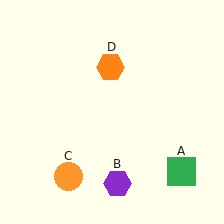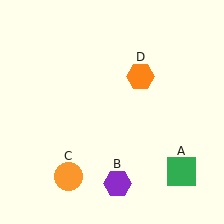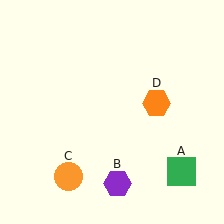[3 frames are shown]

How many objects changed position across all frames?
1 object changed position: orange hexagon (object D).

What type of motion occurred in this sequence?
The orange hexagon (object D) rotated clockwise around the center of the scene.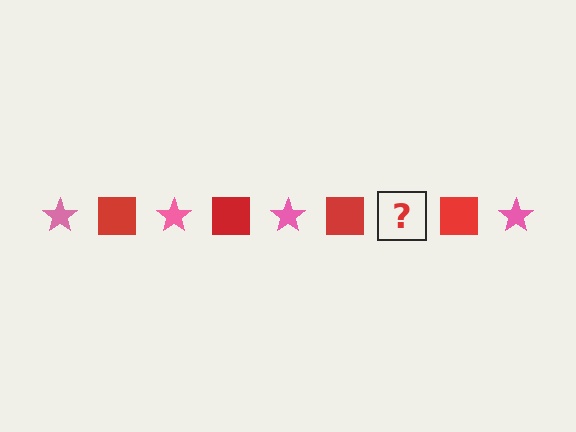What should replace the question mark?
The question mark should be replaced with a pink star.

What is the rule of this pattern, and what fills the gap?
The rule is that the pattern alternates between pink star and red square. The gap should be filled with a pink star.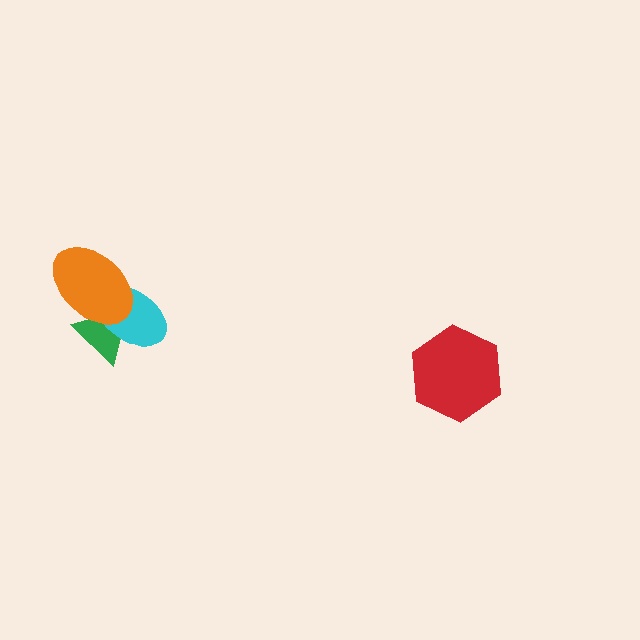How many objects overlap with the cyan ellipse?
2 objects overlap with the cyan ellipse.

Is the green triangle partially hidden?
Yes, it is partially covered by another shape.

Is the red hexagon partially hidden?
No, no other shape covers it.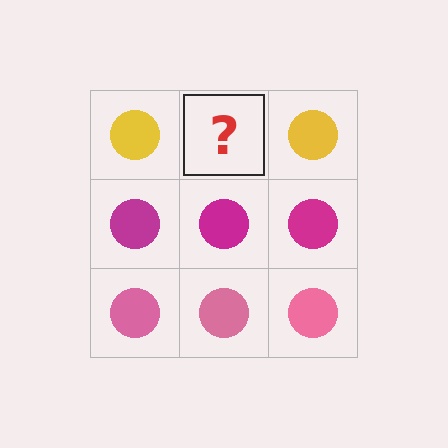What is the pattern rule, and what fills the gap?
The rule is that each row has a consistent color. The gap should be filled with a yellow circle.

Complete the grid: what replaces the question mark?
The question mark should be replaced with a yellow circle.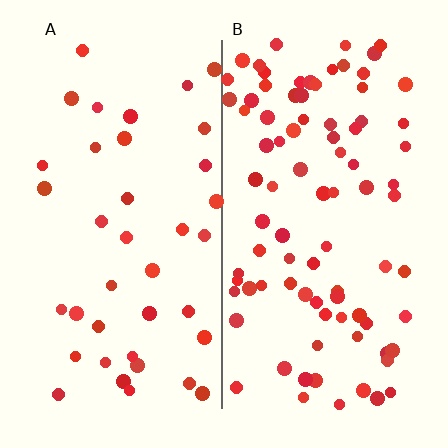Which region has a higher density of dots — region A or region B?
B (the right).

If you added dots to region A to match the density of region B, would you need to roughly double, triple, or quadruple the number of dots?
Approximately double.